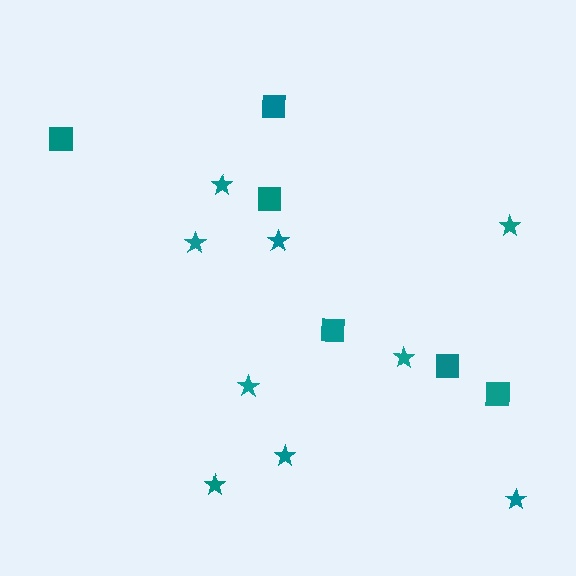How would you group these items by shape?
There are 2 groups: one group of squares (6) and one group of stars (9).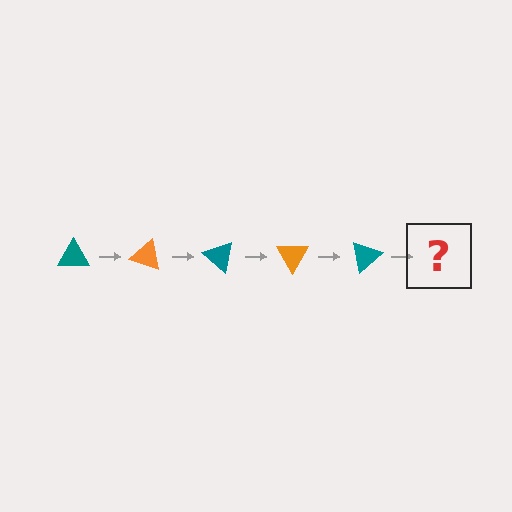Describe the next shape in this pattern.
It should be an orange triangle, rotated 100 degrees from the start.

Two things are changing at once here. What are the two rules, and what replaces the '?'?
The two rules are that it rotates 20 degrees each step and the color cycles through teal and orange. The '?' should be an orange triangle, rotated 100 degrees from the start.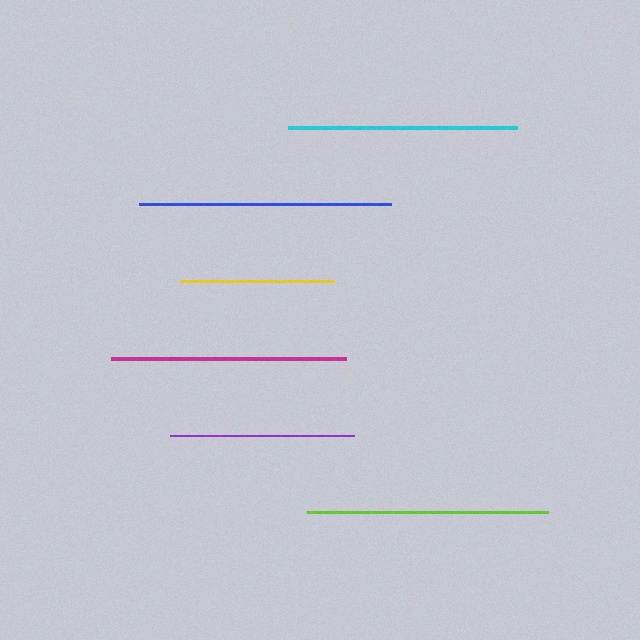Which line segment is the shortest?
The yellow line is the shortest at approximately 154 pixels.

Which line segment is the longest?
The blue line is the longest at approximately 253 pixels.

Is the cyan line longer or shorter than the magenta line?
The magenta line is longer than the cyan line.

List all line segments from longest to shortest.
From longest to shortest: blue, lime, magenta, cyan, purple, yellow.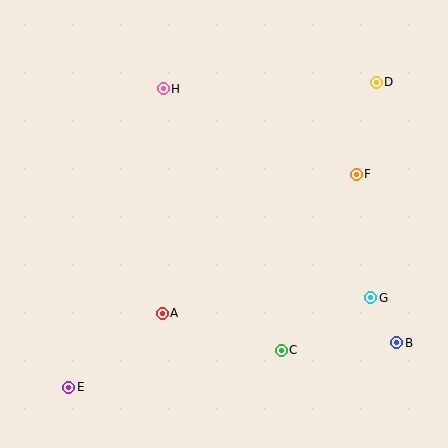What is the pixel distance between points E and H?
The distance between E and H is 313 pixels.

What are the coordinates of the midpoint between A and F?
The midpoint between A and F is at (259, 244).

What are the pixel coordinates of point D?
Point D is at (376, 82).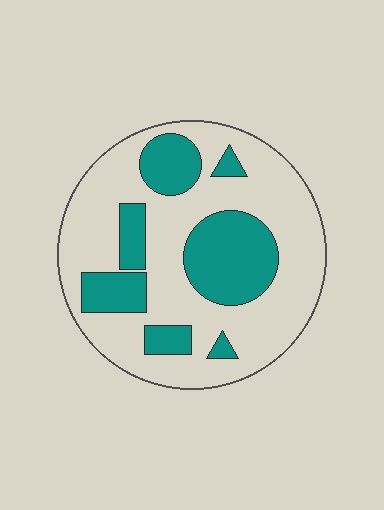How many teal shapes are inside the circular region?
7.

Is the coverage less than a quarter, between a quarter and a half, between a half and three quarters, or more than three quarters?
Between a quarter and a half.